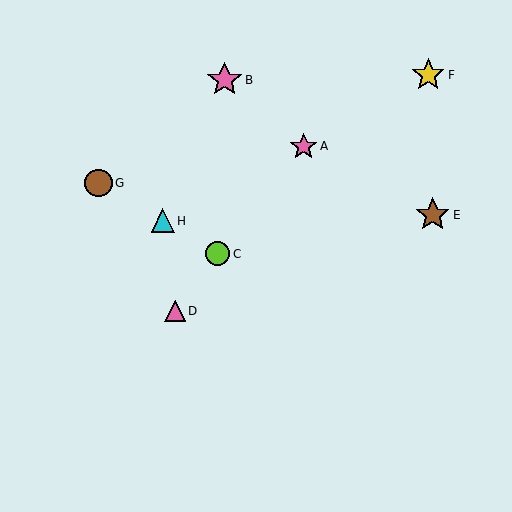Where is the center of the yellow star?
The center of the yellow star is at (428, 75).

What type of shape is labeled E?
Shape E is a brown star.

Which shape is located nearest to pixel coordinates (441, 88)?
The yellow star (labeled F) at (428, 75) is nearest to that location.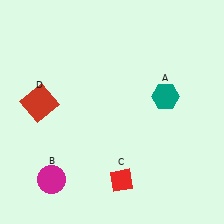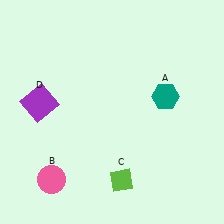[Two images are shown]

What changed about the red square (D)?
In Image 1, D is red. In Image 2, it changed to purple.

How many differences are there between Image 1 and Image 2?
There are 3 differences between the two images.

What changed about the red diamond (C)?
In Image 1, C is red. In Image 2, it changed to lime.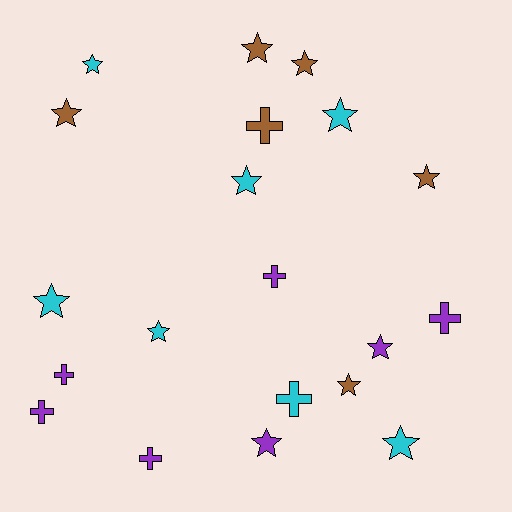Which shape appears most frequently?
Star, with 13 objects.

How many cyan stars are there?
There are 6 cyan stars.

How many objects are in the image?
There are 20 objects.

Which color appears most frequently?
Purple, with 7 objects.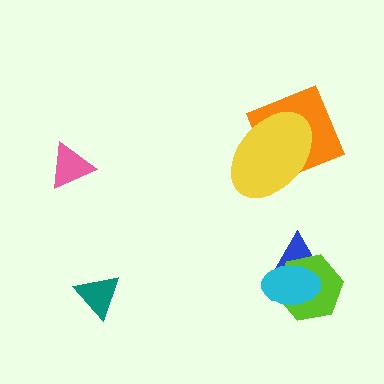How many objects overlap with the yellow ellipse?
1 object overlaps with the yellow ellipse.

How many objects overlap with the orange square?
1 object overlaps with the orange square.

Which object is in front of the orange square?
The yellow ellipse is in front of the orange square.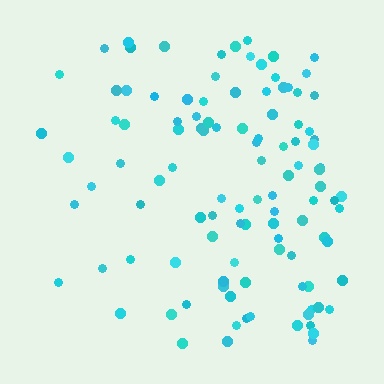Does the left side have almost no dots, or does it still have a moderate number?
Still a moderate number, just noticeably fewer than the right.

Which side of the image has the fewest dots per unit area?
The left.